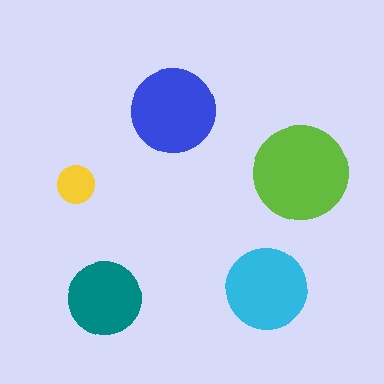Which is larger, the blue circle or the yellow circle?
The blue one.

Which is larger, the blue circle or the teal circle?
The blue one.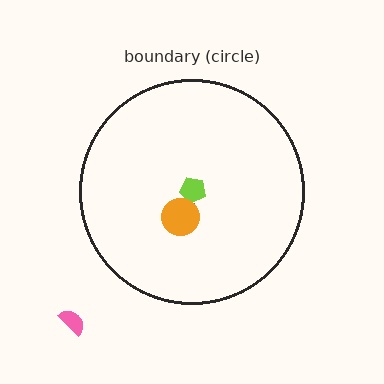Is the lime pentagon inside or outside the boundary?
Inside.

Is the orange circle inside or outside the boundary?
Inside.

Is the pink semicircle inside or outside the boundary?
Outside.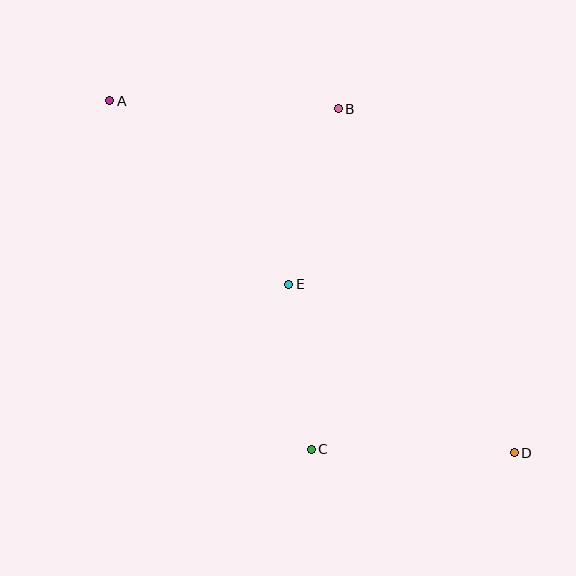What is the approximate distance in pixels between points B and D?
The distance between B and D is approximately 387 pixels.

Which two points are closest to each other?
Points C and E are closest to each other.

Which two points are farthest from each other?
Points A and D are farthest from each other.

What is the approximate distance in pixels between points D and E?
The distance between D and E is approximately 282 pixels.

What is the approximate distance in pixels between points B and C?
The distance between B and C is approximately 341 pixels.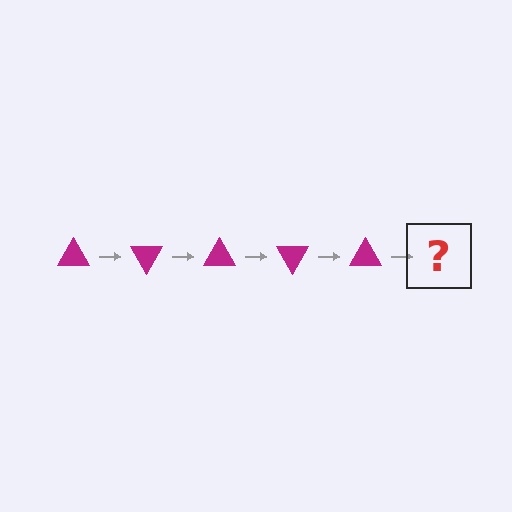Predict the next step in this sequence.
The next step is a magenta triangle rotated 300 degrees.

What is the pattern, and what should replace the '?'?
The pattern is that the triangle rotates 60 degrees each step. The '?' should be a magenta triangle rotated 300 degrees.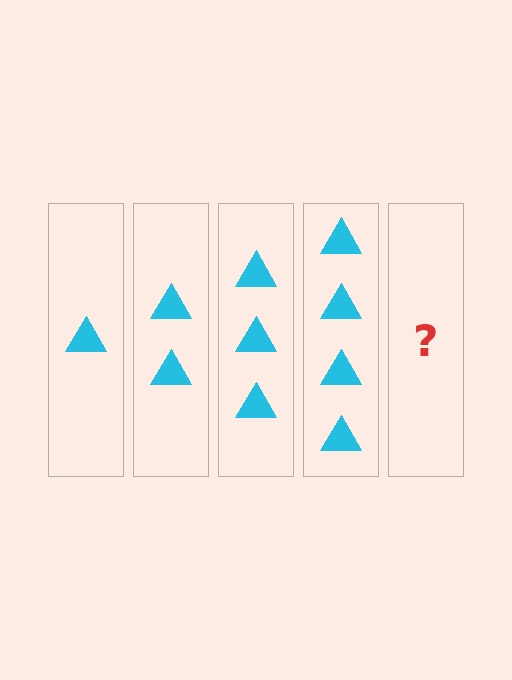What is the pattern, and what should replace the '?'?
The pattern is that each step adds one more triangle. The '?' should be 5 triangles.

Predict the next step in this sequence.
The next step is 5 triangles.